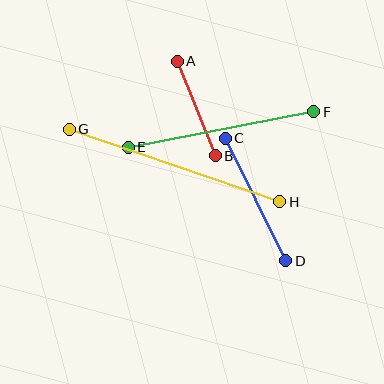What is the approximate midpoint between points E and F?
The midpoint is at approximately (221, 129) pixels.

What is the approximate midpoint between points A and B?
The midpoint is at approximately (196, 108) pixels.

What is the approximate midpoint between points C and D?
The midpoint is at approximately (256, 199) pixels.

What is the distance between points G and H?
The distance is approximately 223 pixels.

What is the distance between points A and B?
The distance is approximately 102 pixels.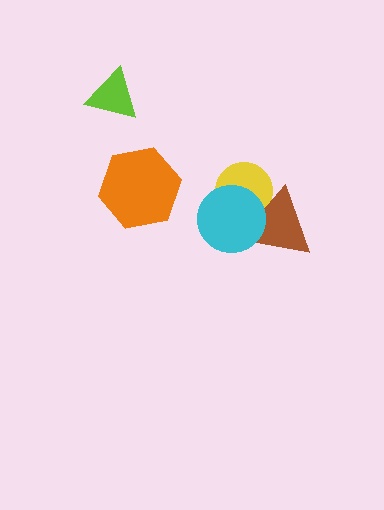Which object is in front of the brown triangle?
The cyan circle is in front of the brown triangle.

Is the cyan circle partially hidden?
No, no other shape covers it.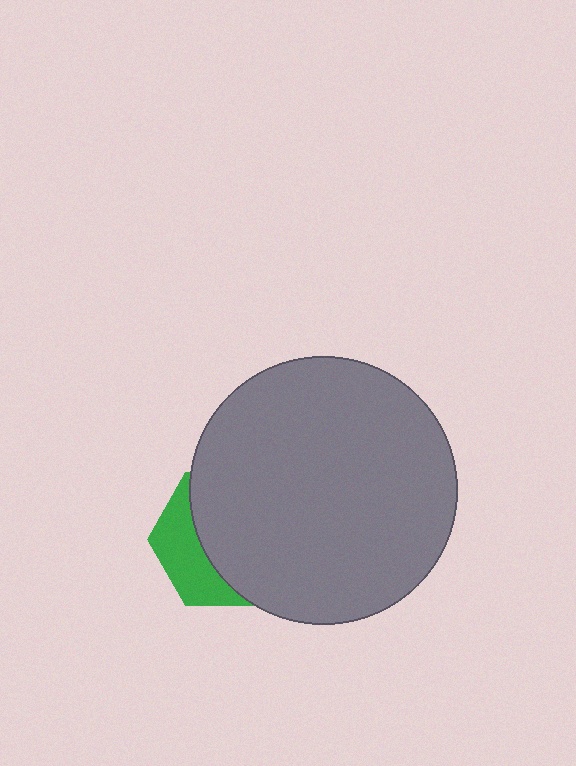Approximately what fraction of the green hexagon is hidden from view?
Roughly 66% of the green hexagon is hidden behind the gray circle.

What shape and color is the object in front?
The object in front is a gray circle.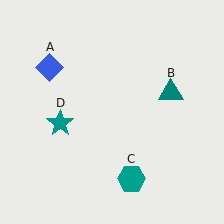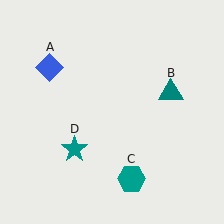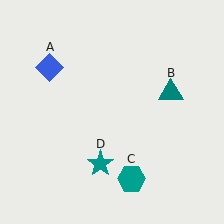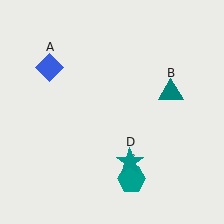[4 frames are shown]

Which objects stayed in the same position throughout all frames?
Blue diamond (object A) and teal triangle (object B) and teal hexagon (object C) remained stationary.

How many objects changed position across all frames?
1 object changed position: teal star (object D).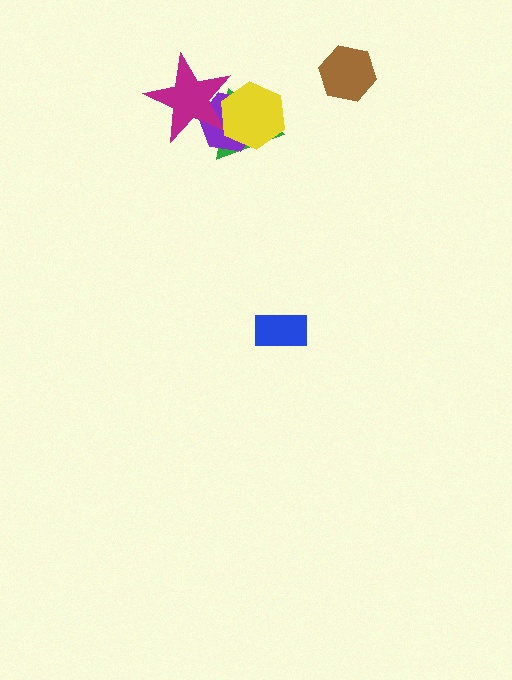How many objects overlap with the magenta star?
3 objects overlap with the magenta star.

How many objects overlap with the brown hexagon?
0 objects overlap with the brown hexagon.